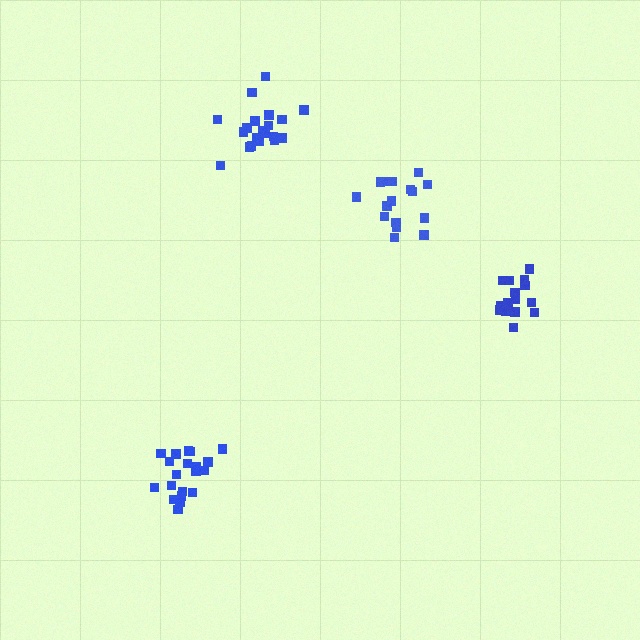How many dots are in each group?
Group 1: 16 dots, Group 2: 20 dots, Group 3: 20 dots, Group 4: 16 dots (72 total).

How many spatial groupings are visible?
There are 4 spatial groupings.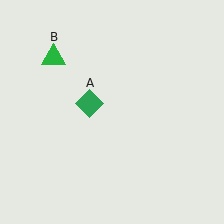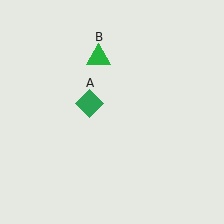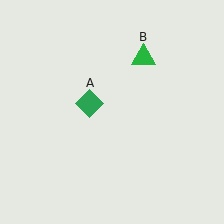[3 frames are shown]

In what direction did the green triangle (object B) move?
The green triangle (object B) moved right.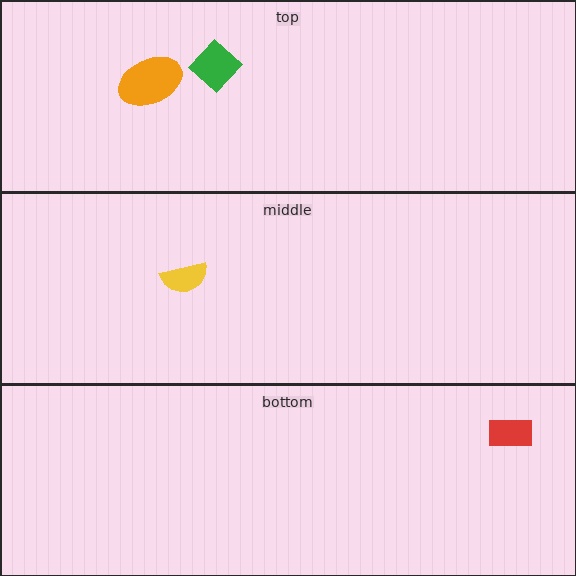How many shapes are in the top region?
2.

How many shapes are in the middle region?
1.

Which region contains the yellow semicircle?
The middle region.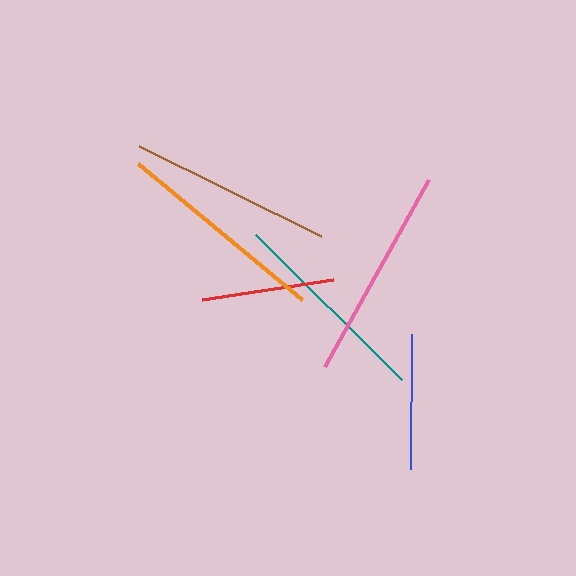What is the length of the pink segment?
The pink segment is approximately 214 pixels long.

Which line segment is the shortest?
The red line is the shortest at approximately 132 pixels.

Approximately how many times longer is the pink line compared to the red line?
The pink line is approximately 1.6 times the length of the red line.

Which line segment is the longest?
The pink line is the longest at approximately 214 pixels.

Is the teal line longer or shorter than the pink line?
The pink line is longer than the teal line.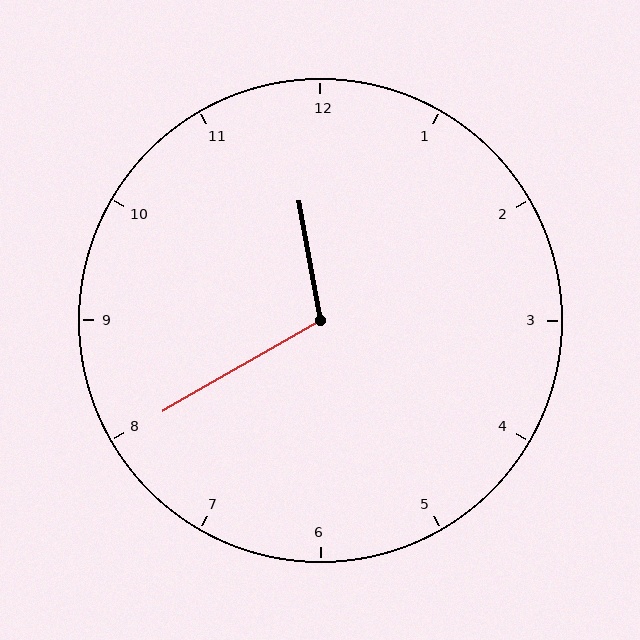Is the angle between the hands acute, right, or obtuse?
It is obtuse.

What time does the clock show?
11:40.